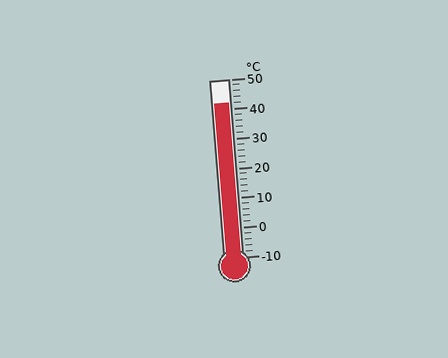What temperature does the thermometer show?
The thermometer shows approximately 42°C.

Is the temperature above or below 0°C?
The temperature is above 0°C.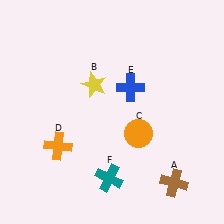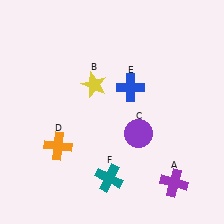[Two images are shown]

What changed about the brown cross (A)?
In Image 1, A is brown. In Image 2, it changed to purple.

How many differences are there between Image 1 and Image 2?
There are 2 differences between the two images.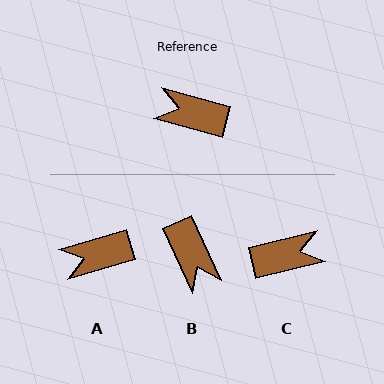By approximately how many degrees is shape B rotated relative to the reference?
Approximately 130 degrees counter-clockwise.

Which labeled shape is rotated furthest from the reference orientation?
C, about 151 degrees away.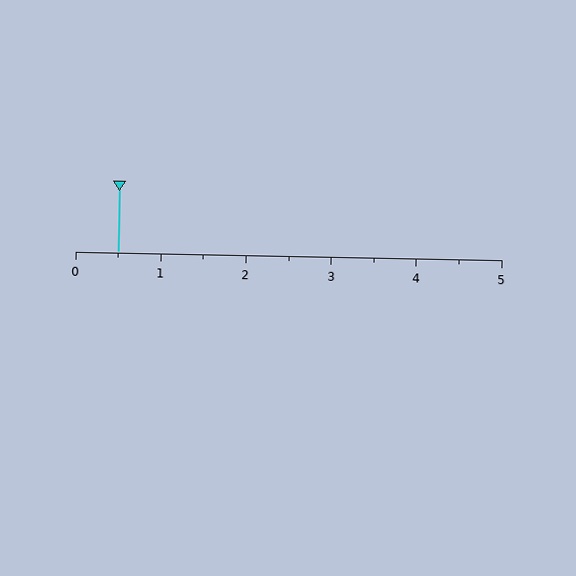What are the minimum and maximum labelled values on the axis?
The axis runs from 0 to 5.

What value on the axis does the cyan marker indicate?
The marker indicates approximately 0.5.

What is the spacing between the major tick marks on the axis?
The major ticks are spaced 1 apart.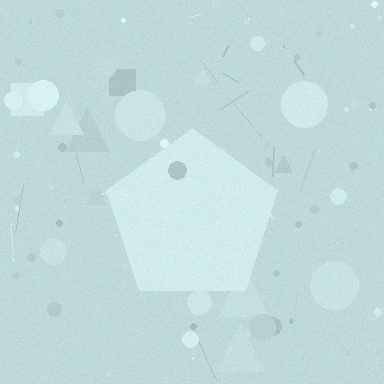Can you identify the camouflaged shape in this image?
The camouflaged shape is a pentagon.